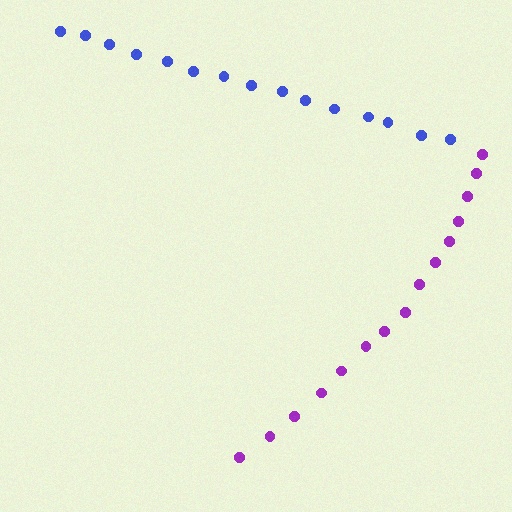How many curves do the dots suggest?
There are 2 distinct paths.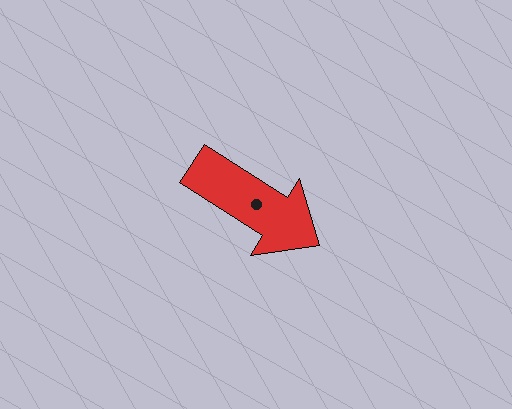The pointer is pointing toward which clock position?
Roughly 4 o'clock.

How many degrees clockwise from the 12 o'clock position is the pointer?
Approximately 123 degrees.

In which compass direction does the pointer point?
Southeast.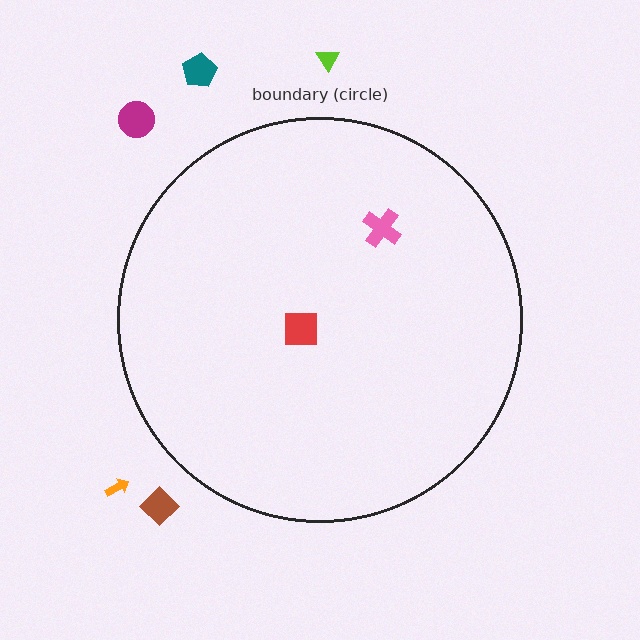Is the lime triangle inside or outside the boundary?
Outside.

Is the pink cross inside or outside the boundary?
Inside.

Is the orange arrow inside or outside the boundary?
Outside.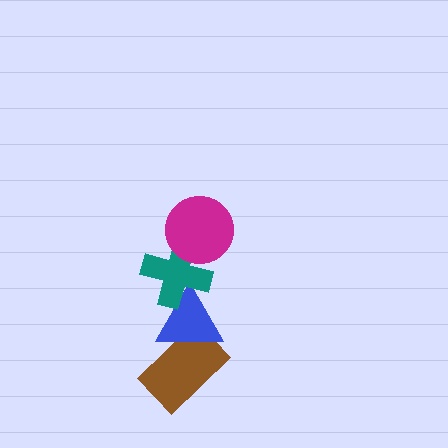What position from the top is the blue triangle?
The blue triangle is 3rd from the top.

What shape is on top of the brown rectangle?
The blue triangle is on top of the brown rectangle.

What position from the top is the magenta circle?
The magenta circle is 1st from the top.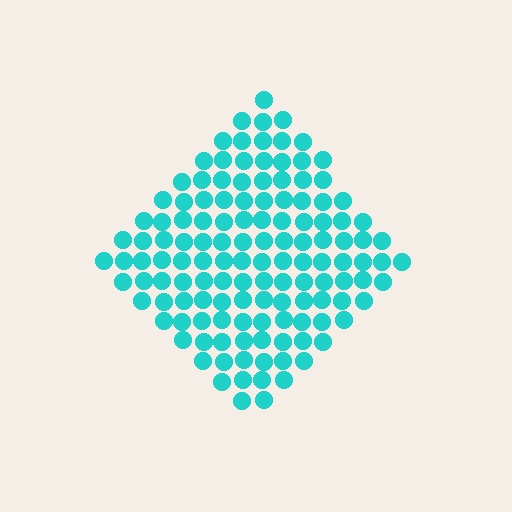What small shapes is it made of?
It is made of small circles.